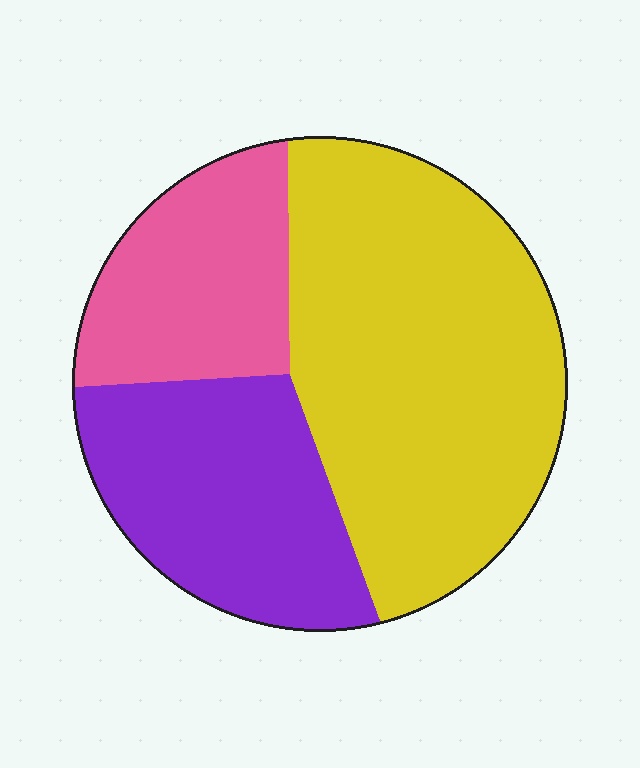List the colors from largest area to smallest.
From largest to smallest: yellow, purple, pink.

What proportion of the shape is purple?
Purple takes up between a quarter and a half of the shape.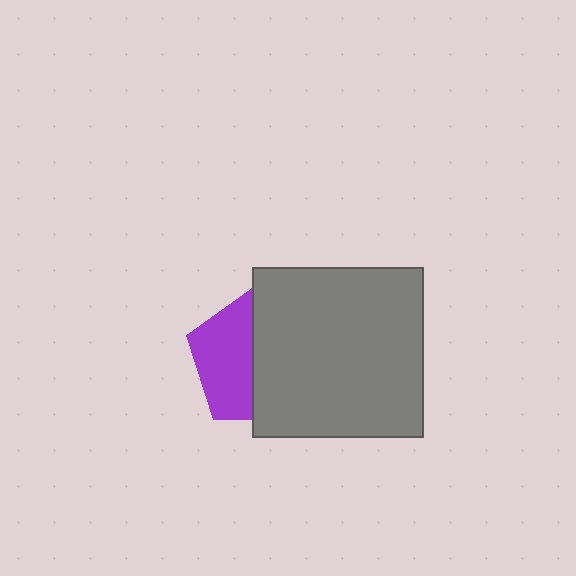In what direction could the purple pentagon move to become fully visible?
The purple pentagon could move left. That would shift it out from behind the gray square entirely.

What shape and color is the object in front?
The object in front is a gray square.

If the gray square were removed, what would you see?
You would see the complete purple pentagon.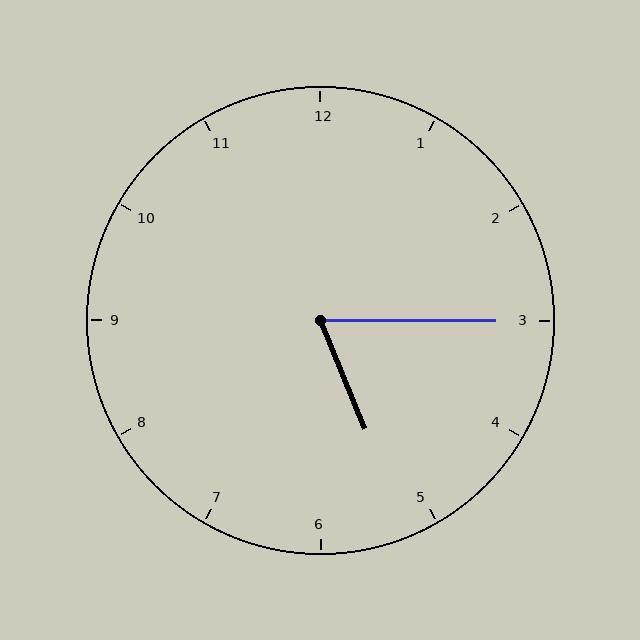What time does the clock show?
5:15.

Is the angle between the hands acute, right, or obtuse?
It is acute.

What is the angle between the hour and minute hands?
Approximately 68 degrees.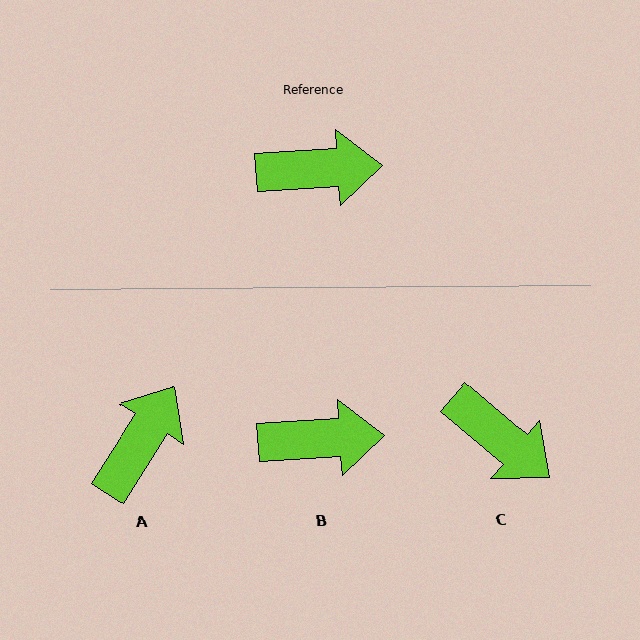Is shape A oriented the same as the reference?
No, it is off by about 54 degrees.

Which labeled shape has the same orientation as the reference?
B.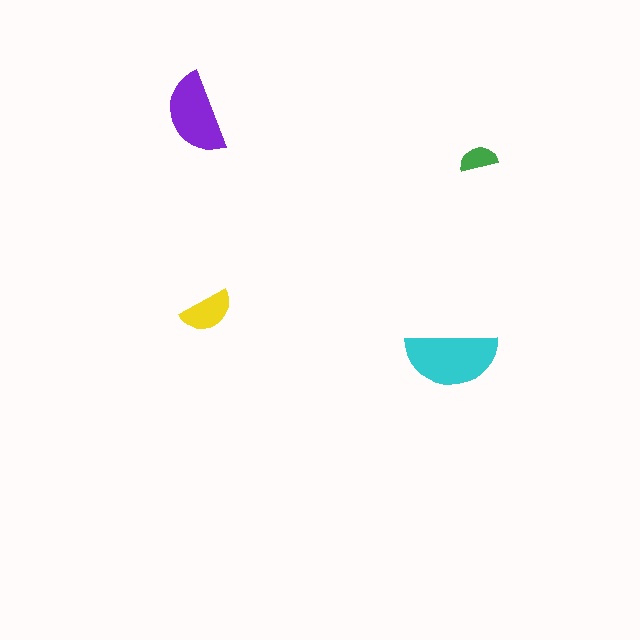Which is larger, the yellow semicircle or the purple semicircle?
The purple one.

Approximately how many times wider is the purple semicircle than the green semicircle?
About 2 times wider.